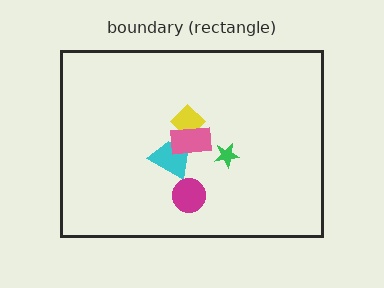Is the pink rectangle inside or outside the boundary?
Inside.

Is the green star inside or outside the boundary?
Inside.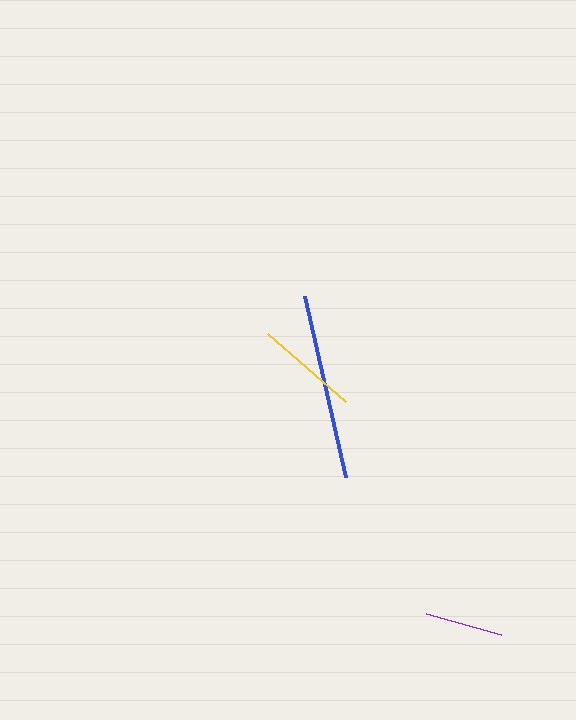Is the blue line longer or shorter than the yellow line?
The blue line is longer than the yellow line.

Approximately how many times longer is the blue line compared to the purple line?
The blue line is approximately 2.4 times the length of the purple line.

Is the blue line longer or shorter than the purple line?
The blue line is longer than the purple line.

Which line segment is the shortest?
The purple line is the shortest at approximately 78 pixels.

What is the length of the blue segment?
The blue segment is approximately 186 pixels long.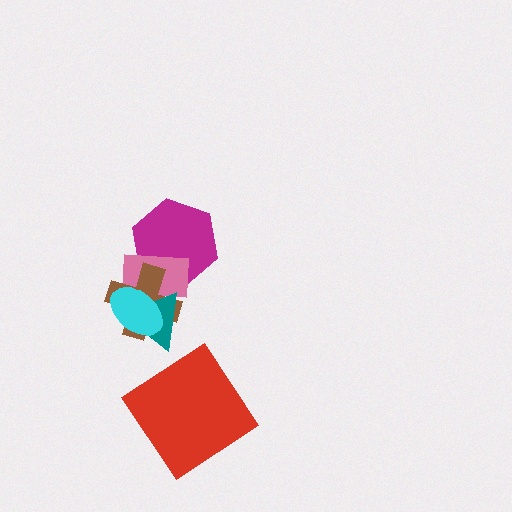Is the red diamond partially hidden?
No, no other shape covers it.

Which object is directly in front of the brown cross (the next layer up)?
The teal triangle is directly in front of the brown cross.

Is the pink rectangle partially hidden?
Yes, it is partially covered by another shape.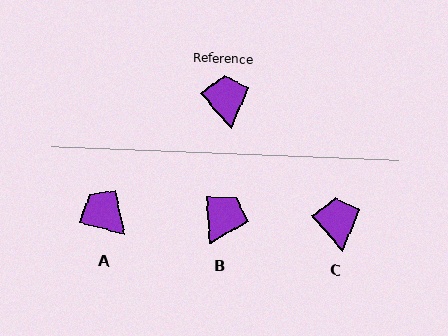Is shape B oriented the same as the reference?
No, it is off by about 37 degrees.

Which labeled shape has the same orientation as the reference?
C.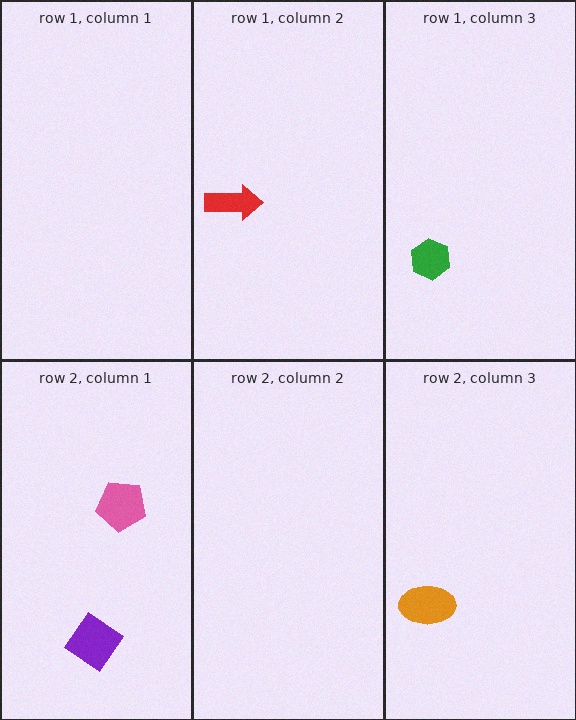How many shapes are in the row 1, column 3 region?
1.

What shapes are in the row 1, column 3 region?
The green hexagon.